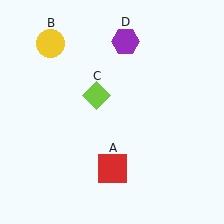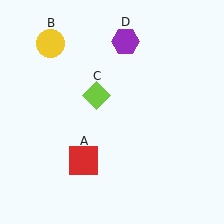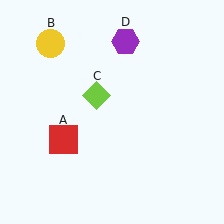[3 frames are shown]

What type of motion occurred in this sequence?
The red square (object A) rotated clockwise around the center of the scene.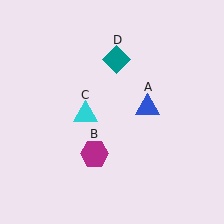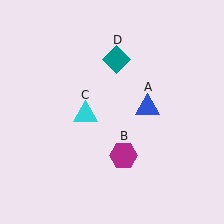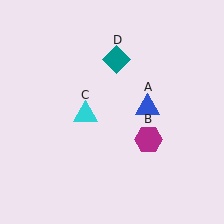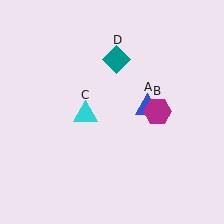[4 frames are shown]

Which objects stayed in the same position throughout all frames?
Blue triangle (object A) and cyan triangle (object C) and teal diamond (object D) remained stationary.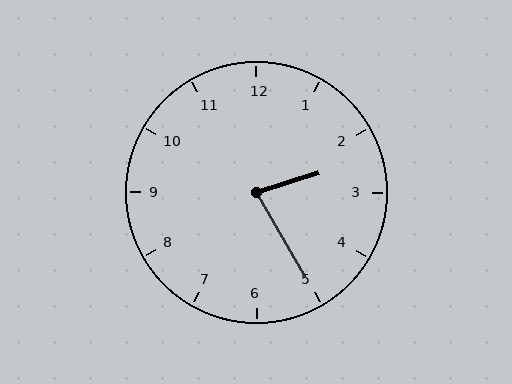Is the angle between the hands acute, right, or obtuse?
It is acute.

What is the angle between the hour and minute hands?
Approximately 78 degrees.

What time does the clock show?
2:25.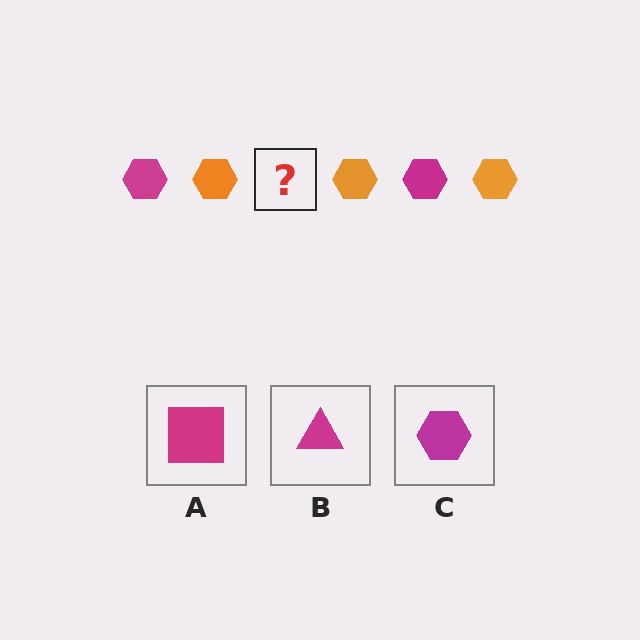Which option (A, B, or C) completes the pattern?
C.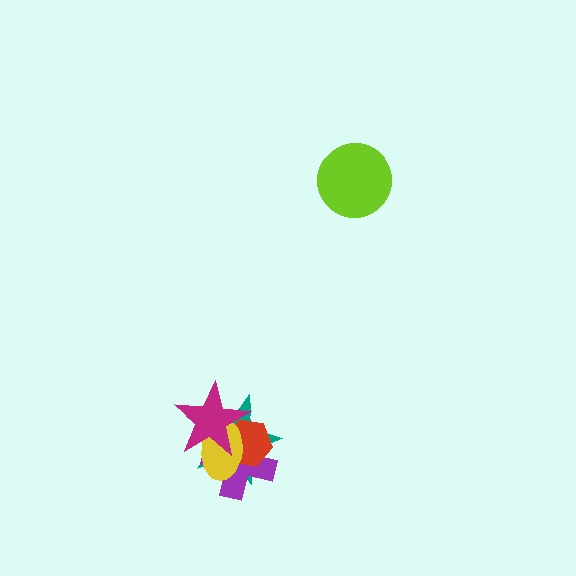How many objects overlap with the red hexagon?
4 objects overlap with the red hexagon.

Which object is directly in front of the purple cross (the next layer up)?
The red hexagon is directly in front of the purple cross.